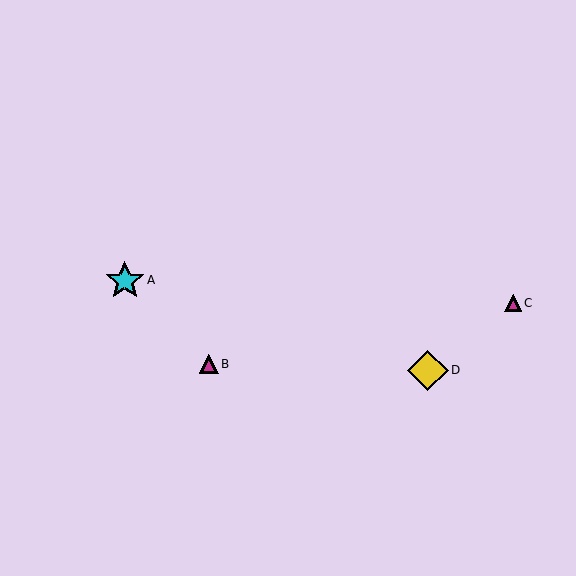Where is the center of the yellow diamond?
The center of the yellow diamond is at (428, 370).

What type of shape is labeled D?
Shape D is a yellow diamond.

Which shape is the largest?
The yellow diamond (labeled D) is the largest.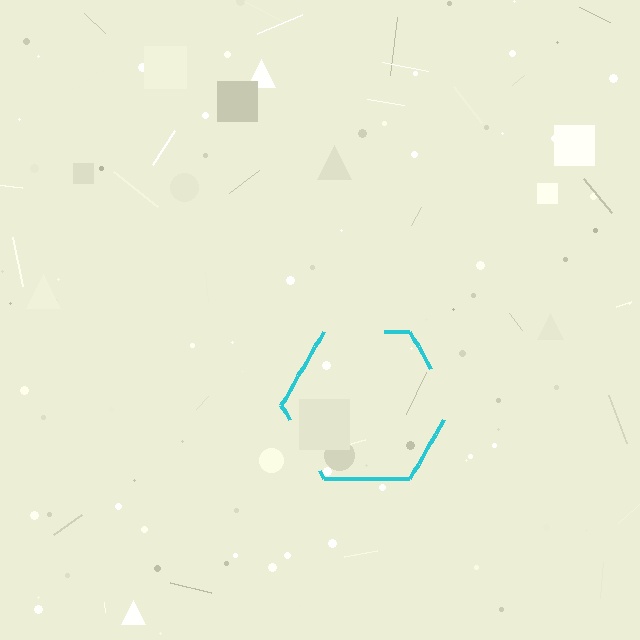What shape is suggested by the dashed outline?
The dashed outline suggests a hexagon.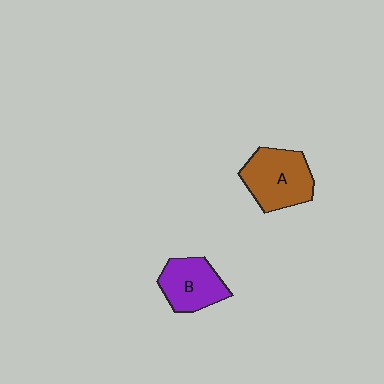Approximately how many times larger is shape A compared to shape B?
Approximately 1.2 times.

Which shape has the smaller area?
Shape B (purple).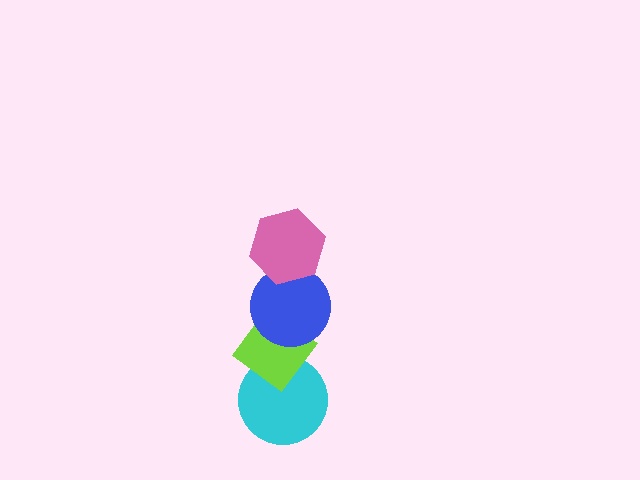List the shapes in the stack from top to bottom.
From top to bottom: the pink hexagon, the blue circle, the lime diamond, the cyan circle.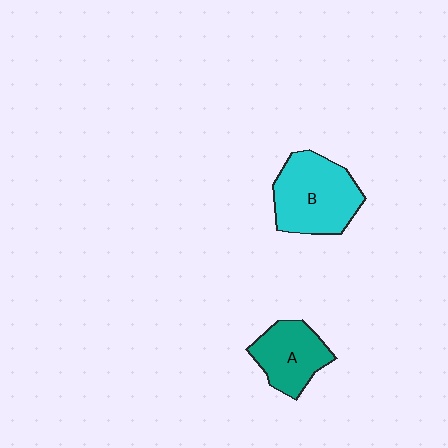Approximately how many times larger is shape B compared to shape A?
Approximately 1.4 times.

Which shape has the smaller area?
Shape A (teal).